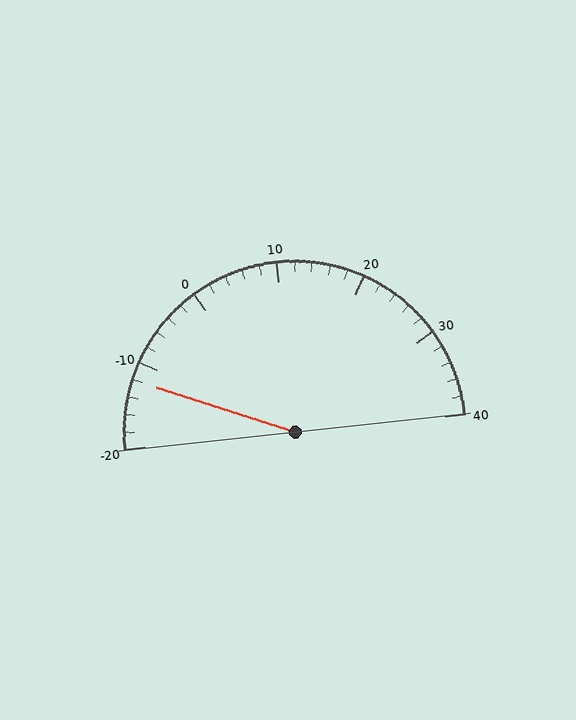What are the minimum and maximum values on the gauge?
The gauge ranges from -20 to 40.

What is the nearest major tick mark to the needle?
The nearest major tick mark is -10.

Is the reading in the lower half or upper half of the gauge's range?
The reading is in the lower half of the range (-20 to 40).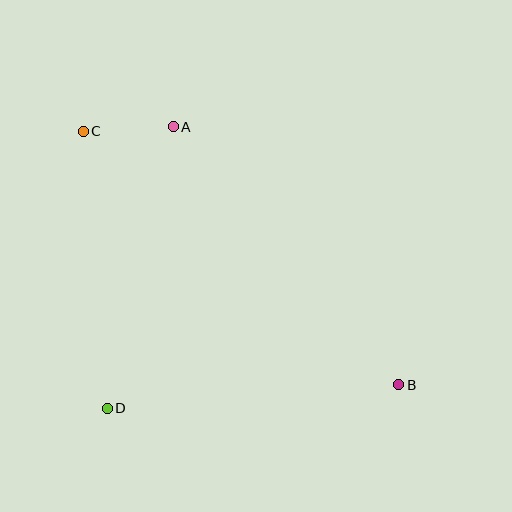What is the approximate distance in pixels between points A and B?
The distance between A and B is approximately 343 pixels.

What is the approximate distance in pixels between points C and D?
The distance between C and D is approximately 278 pixels.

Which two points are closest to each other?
Points A and C are closest to each other.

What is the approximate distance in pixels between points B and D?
The distance between B and D is approximately 292 pixels.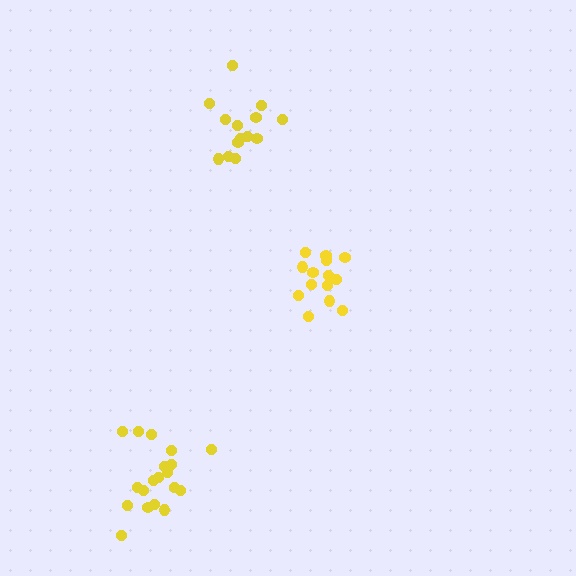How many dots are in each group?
Group 1: 14 dots, Group 2: 14 dots, Group 3: 20 dots (48 total).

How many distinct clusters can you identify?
There are 3 distinct clusters.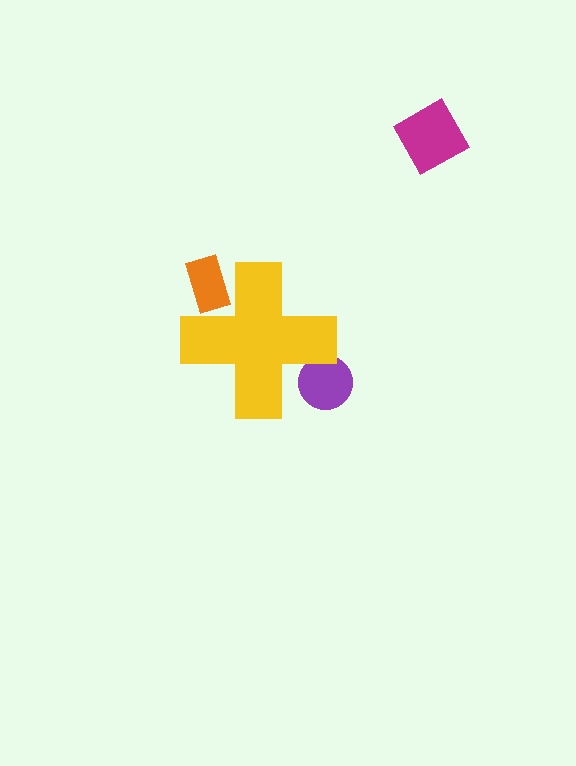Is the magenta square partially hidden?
No, the magenta square is fully visible.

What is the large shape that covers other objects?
A yellow cross.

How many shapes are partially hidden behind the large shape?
2 shapes are partially hidden.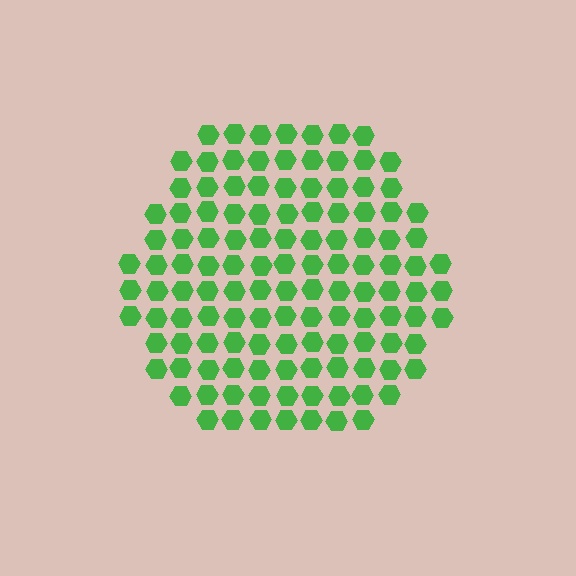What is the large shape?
The large shape is a hexagon.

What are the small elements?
The small elements are hexagons.